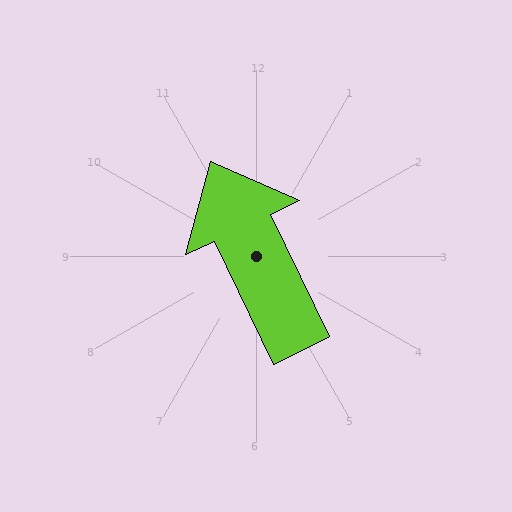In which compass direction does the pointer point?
Northwest.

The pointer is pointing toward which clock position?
Roughly 11 o'clock.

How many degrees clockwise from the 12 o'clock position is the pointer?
Approximately 334 degrees.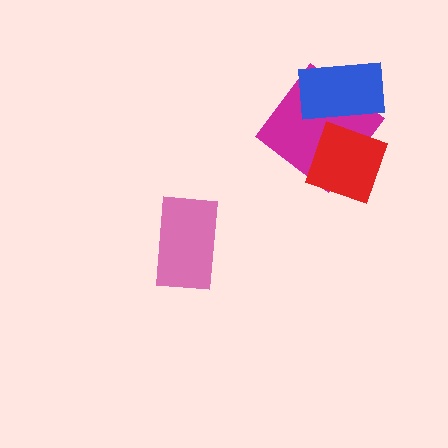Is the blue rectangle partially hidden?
Yes, it is partially covered by another shape.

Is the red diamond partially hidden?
No, no other shape covers it.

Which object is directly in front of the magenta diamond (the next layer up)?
The blue rectangle is directly in front of the magenta diamond.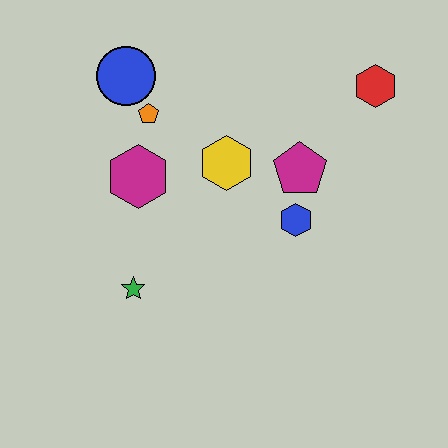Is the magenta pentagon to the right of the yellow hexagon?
Yes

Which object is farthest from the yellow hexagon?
The red hexagon is farthest from the yellow hexagon.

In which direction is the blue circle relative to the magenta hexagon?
The blue circle is above the magenta hexagon.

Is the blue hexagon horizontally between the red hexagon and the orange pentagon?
Yes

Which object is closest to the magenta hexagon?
The orange pentagon is closest to the magenta hexagon.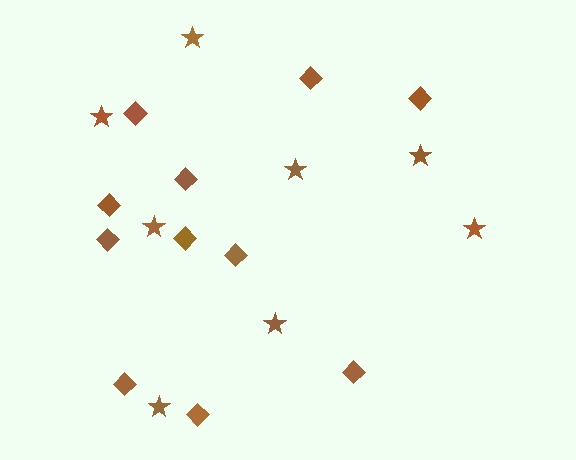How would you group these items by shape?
There are 2 groups: one group of diamonds (11) and one group of stars (8).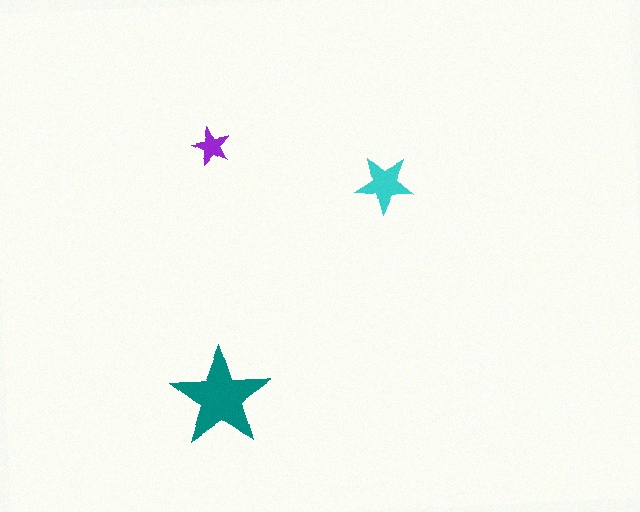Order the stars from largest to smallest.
the teal one, the cyan one, the purple one.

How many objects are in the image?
There are 3 objects in the image.